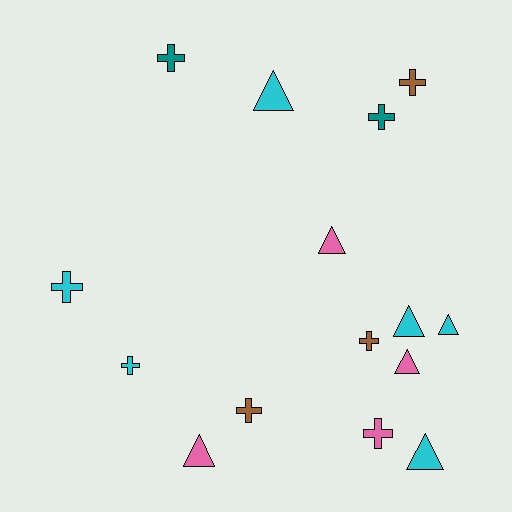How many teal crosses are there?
There are 2 teal crosses.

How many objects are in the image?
There are 15 objects.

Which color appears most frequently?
Cyan, with 6 objects.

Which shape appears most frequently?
Cross, with 8 objects.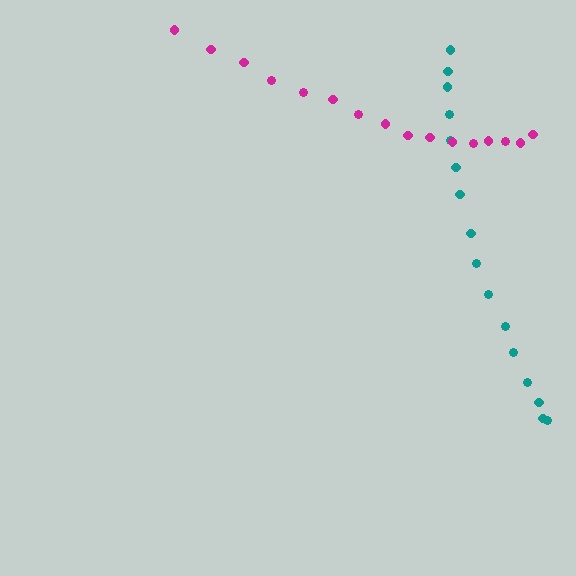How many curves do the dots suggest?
There are 2 distinct paths.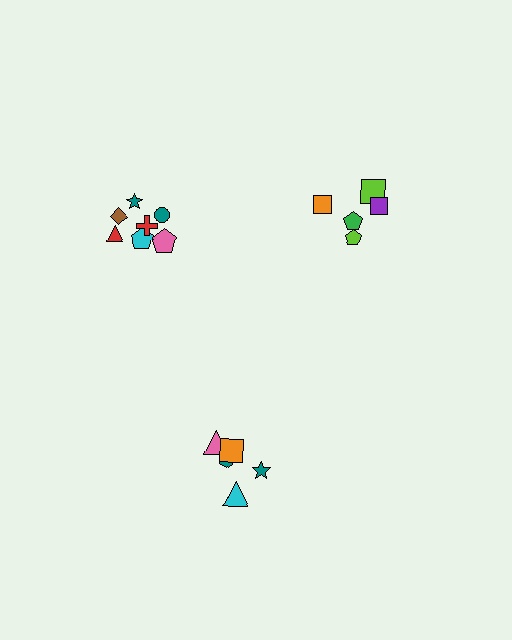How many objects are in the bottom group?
There are 5 objects.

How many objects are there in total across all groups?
There are 17 objects.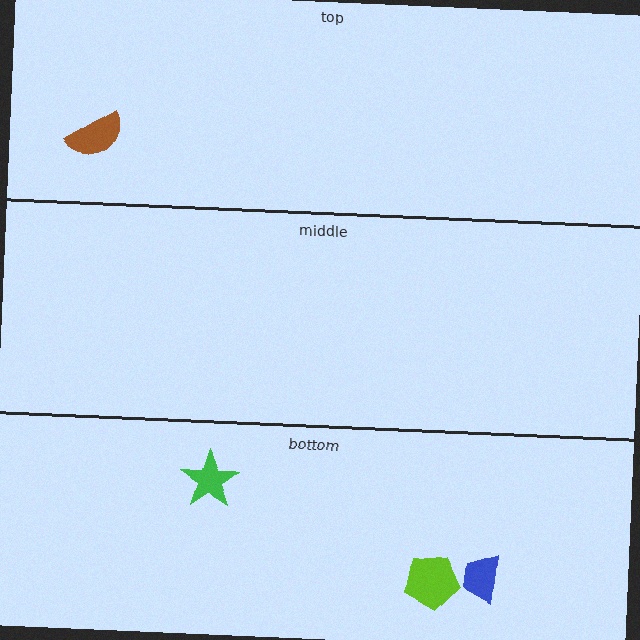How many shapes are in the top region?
1.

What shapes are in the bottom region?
The blue trapezoid, the lime pentagon, the green star.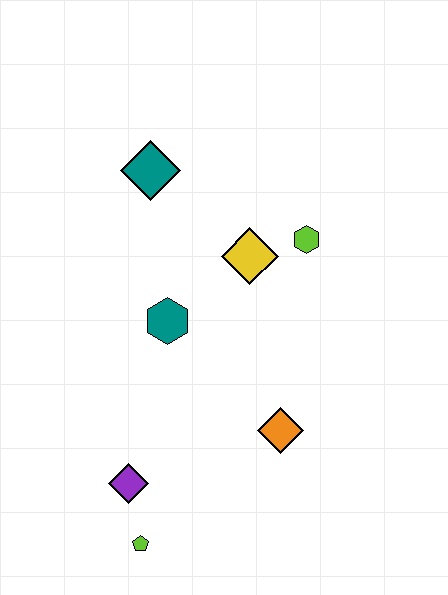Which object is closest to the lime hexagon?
The yellow diamond is closest to the lime hexagon.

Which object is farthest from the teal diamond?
The lime pentagon is farthest from the teal diamond.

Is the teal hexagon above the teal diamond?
No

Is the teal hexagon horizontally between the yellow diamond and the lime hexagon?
No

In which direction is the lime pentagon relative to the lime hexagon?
The lime pentagon is below the lime hexagon.